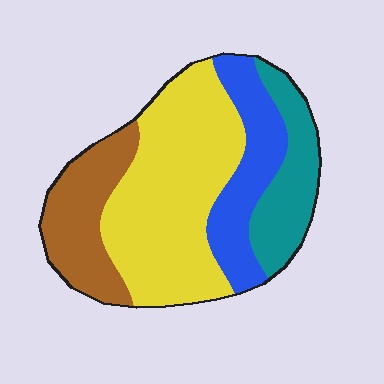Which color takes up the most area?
Yellow, at roughly 45%.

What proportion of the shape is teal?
Teal covers roughly 15% of the shape.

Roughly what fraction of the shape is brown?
Brown covers about 20% of the shape.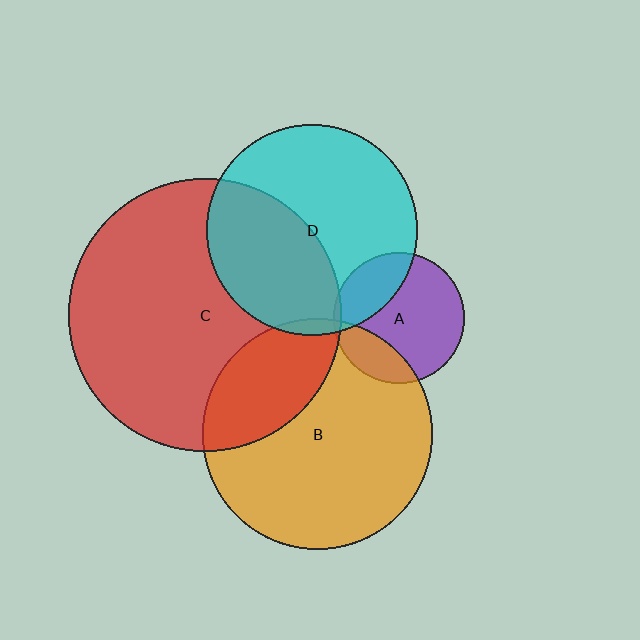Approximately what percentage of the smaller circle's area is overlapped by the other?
Approximately 30%.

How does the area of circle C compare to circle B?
Approximately 1.4 times.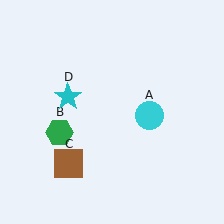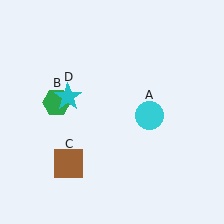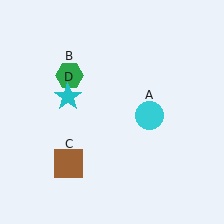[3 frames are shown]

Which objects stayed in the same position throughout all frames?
Cyan circle (object A) and brown square (object C) and cyan star (object D) remained stationary.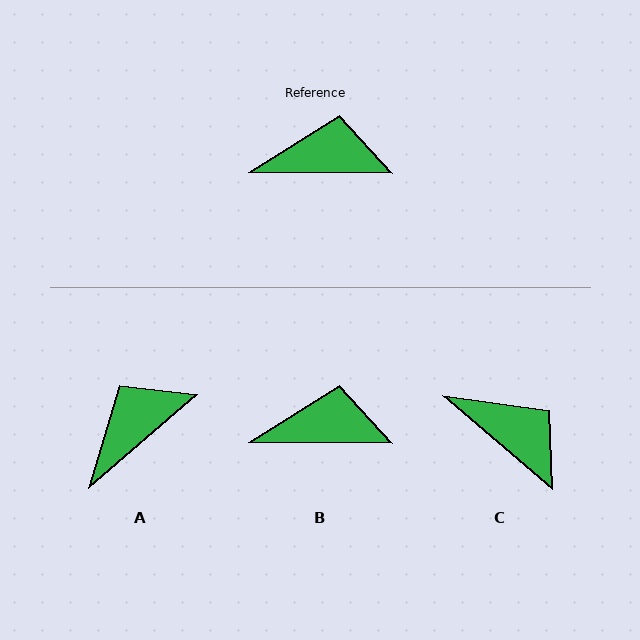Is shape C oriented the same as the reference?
No, it is off by about 40 degrees.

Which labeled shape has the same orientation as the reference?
B.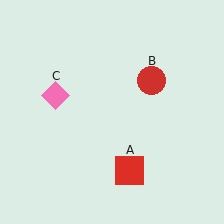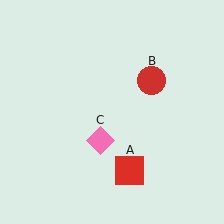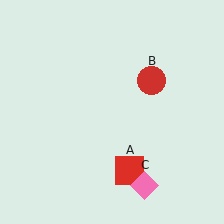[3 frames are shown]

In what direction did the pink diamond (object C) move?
The pink diamond (object C) moved down and to the right.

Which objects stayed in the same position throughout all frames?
Red square (object A) and red circle (object B) remained stationary.